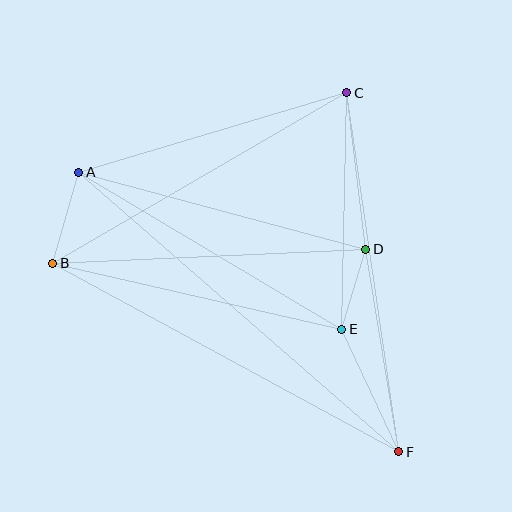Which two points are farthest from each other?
Points A and F are farthest from each other.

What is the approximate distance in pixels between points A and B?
The distance between A and B is approximately 95 pixels.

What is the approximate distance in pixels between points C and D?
The distance between C and D is approximately 158 pixels.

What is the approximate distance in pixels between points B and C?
The distance between B and C is approximately 340 pixels.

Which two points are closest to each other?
Points D and E are closest to each other.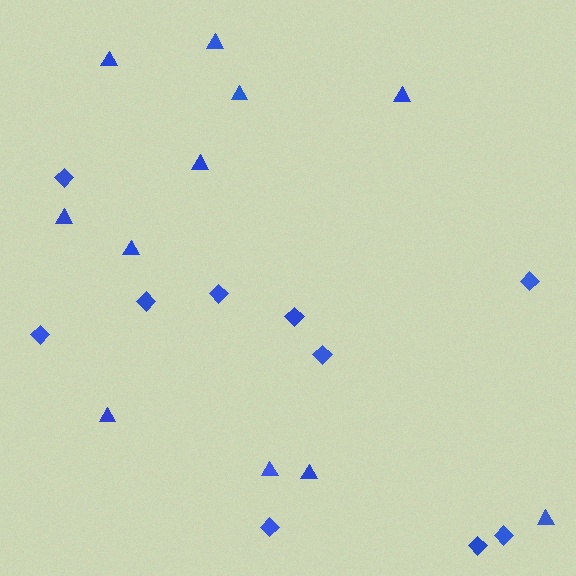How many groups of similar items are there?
There are 2 groups: one group of diamonds (10) and one group of triangles (11).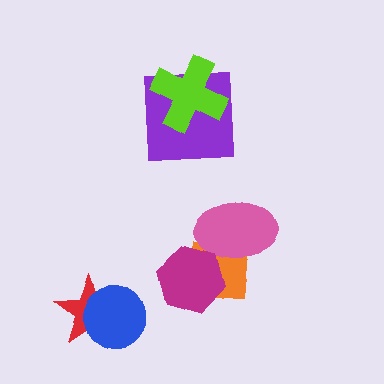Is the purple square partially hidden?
Yes, it is partially covered by another shape.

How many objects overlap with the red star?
1 object overlaps with the red star.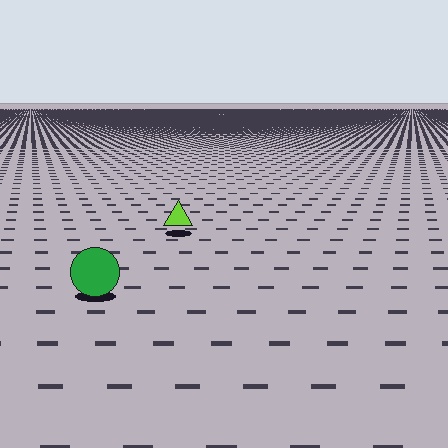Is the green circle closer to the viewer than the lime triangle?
Yes. The green circle is closer — you can tell from the texture gradient: the ground texture is coarser near it.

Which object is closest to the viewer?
The green circle is closest. The texture marks near it are larger and more spread out.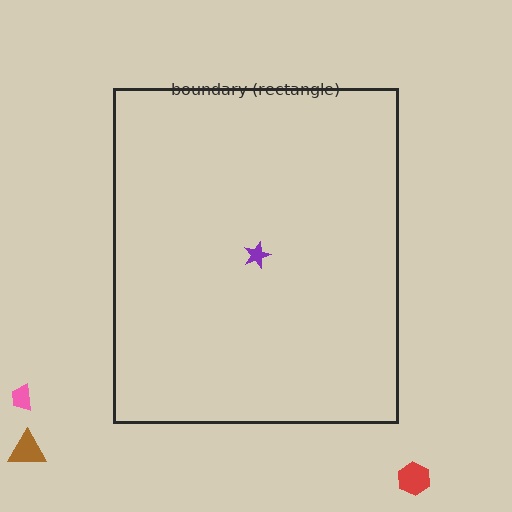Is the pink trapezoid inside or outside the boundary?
Outside.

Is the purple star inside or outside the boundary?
Inside.